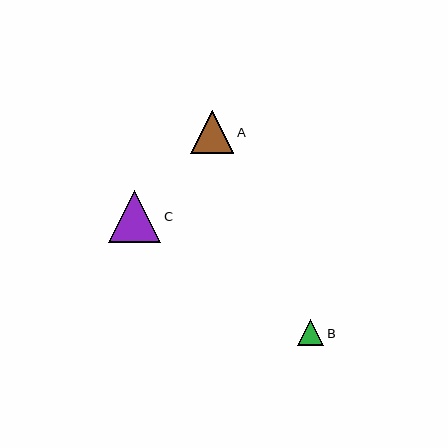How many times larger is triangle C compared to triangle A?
Triangle C is approximately 1.2 times the size of triangle A.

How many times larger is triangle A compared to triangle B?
Triangle A is approximately 1.6 times the size of triangle B.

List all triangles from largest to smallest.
From largest to smallest: C, A, B.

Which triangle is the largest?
Triangle C is the largest with a size of approximately 52 pixels.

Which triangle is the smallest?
Triangle B is the smallest with a size of approximately 27 pixels.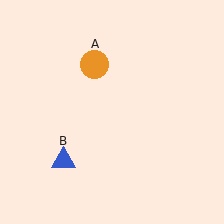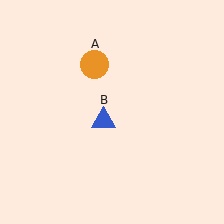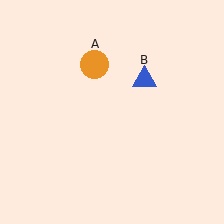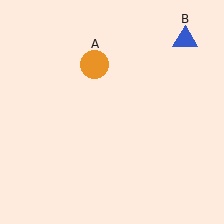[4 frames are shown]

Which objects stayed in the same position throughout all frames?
Orange circle (object A) remained stationary.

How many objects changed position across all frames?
1 object changed position: blue triangle (object B).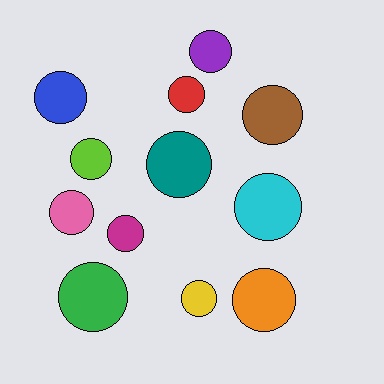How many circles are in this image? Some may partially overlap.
There are 12 circles.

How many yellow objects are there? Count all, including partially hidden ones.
There is 1 yellow object.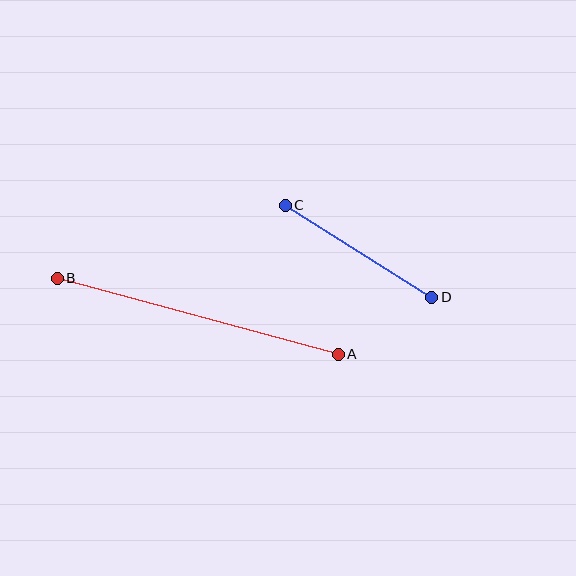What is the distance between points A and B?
The distance is approximately 291 pixels.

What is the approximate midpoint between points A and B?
The midpoint is at approximately (198, 316) pixels.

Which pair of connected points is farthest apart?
Points A and B are farthest apart.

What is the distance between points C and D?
The distance is approximately 173 pixels.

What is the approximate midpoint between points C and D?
The midpoint is at approximately (359, 251) pixels.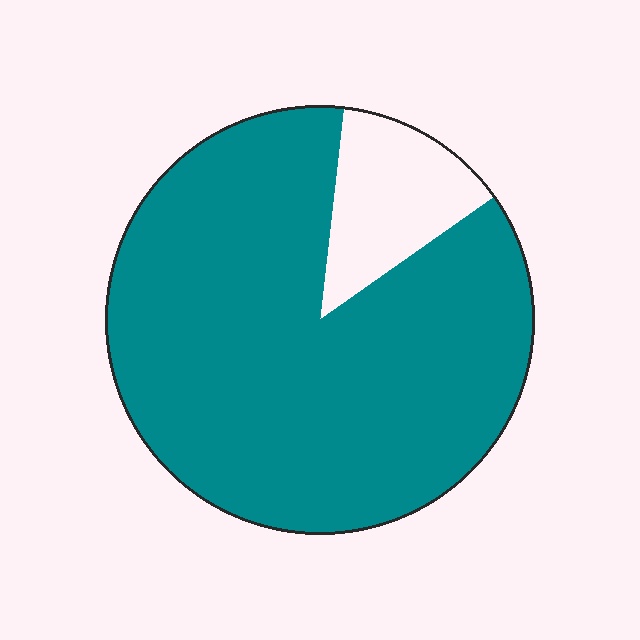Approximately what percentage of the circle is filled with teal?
Approximately 85%.